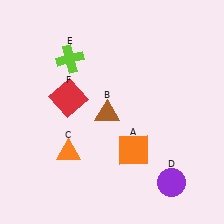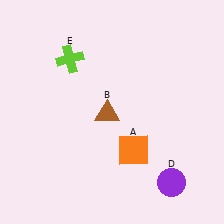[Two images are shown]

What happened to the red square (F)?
The red square (F) was removed in Image 2. It was in the top-left area of Image 1.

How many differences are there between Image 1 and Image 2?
There are 2 differences between the two images.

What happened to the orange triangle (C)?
The orange triangle (C) was removed in Image 2. It was in the bottom-left area of Image 1.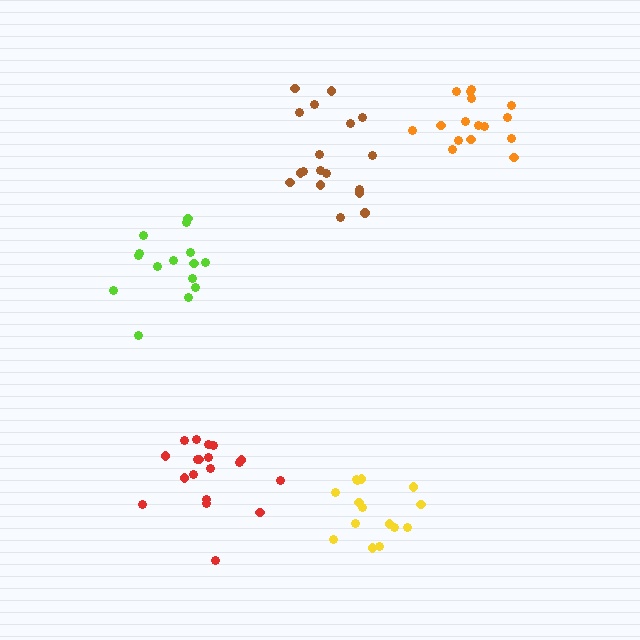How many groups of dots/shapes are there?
There are 5 groups.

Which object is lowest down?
The yellow cluster is bottommost.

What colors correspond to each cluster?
The clusters are colored: lime, orange, brown, yellow, red.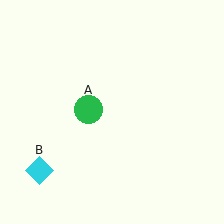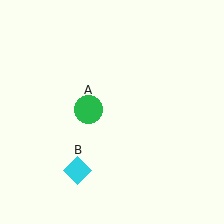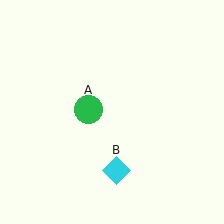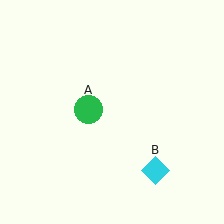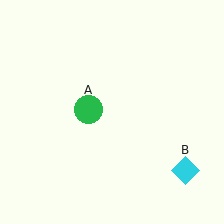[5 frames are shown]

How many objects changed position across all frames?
1 object changed position: cyan diamond (object B).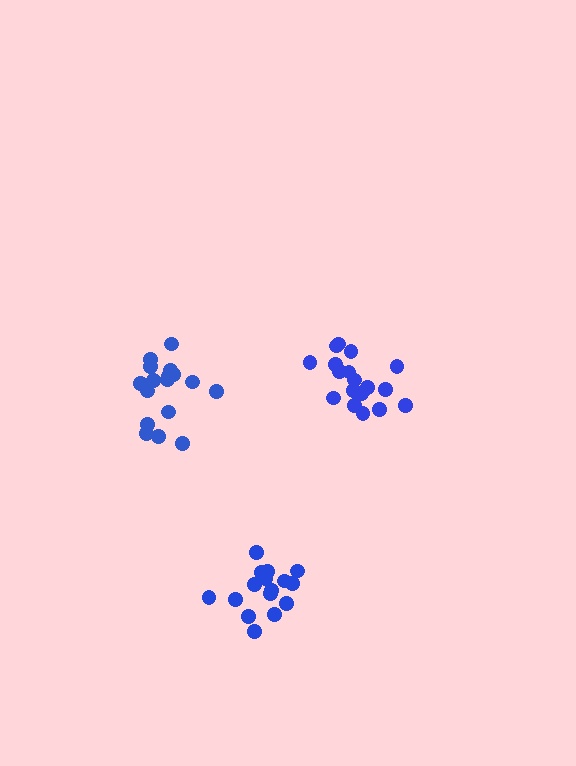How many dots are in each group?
Group 1: 16 dots, Group 2: 17 dots, Group 3: 18 dots (51 total).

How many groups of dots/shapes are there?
There are 3 groups.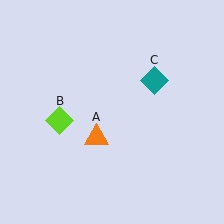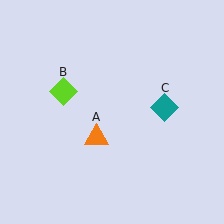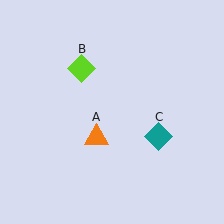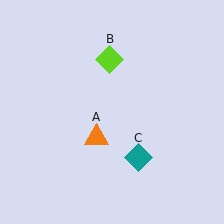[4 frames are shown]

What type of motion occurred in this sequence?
The lime diamond (object B), teal diamond (object C) rotated clockwise around the center of the scene.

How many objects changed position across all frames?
2 objects changed position: lime diamond (object B), teal diamond (object C).